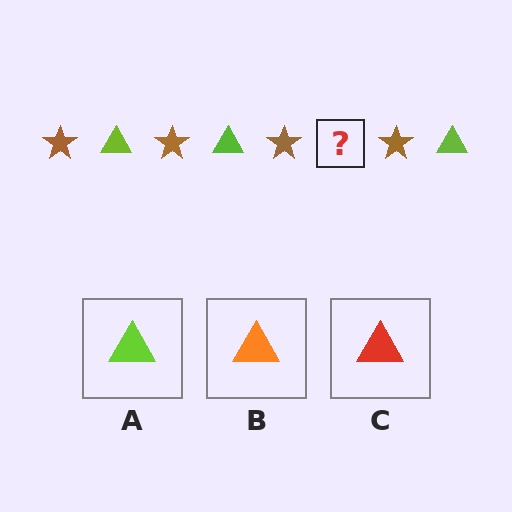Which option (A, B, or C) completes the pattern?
A.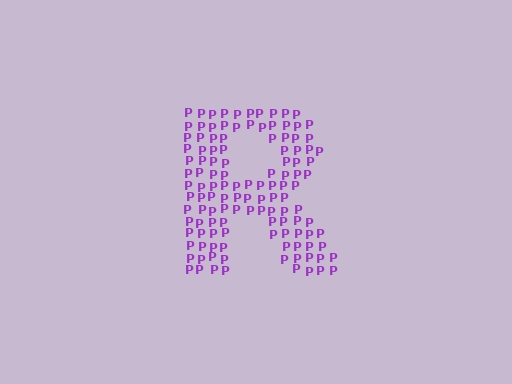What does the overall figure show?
The overall figure shows the letter R.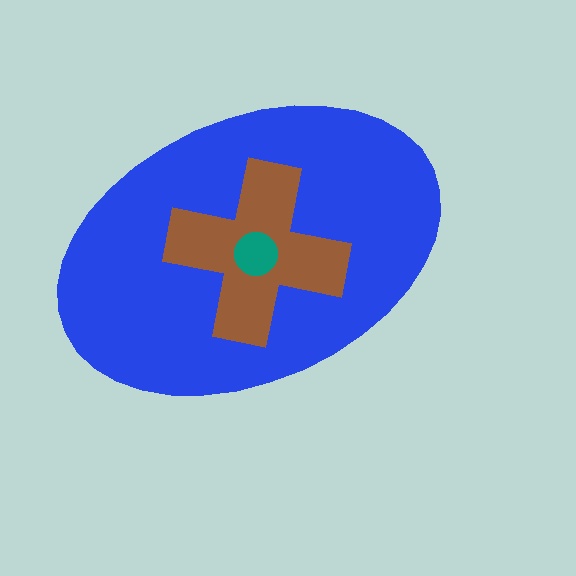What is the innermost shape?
The teal circle.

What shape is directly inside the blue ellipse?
The brown cross.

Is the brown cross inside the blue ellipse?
Yes.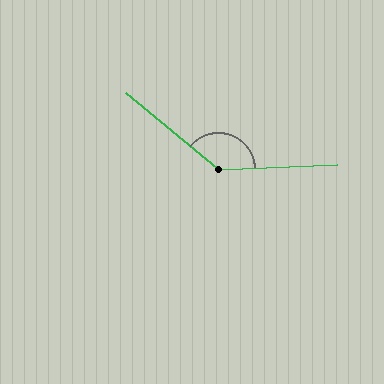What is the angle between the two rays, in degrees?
Approximately 138 degrees.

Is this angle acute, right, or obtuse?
It is obtuse.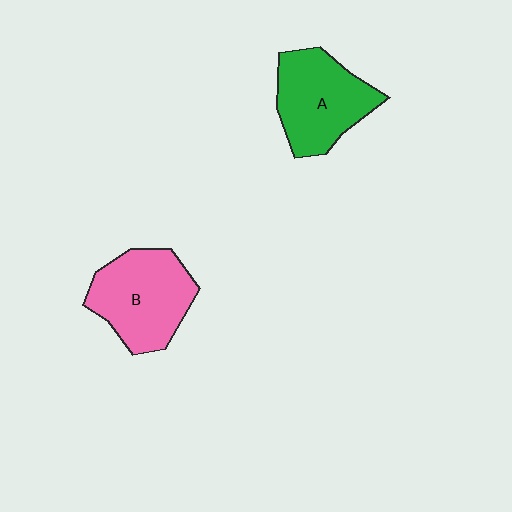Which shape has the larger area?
Shape B (pink).